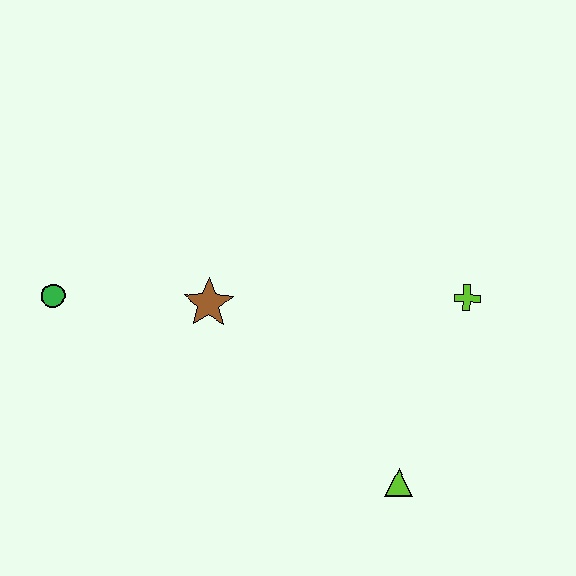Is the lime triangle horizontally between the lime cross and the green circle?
Yes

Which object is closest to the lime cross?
The lime triangle is closest to the lime cross.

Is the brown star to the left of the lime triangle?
Yes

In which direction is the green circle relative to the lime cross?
The green circle is to the left of the lime cross.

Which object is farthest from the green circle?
The lime cross is farthest from the green circle.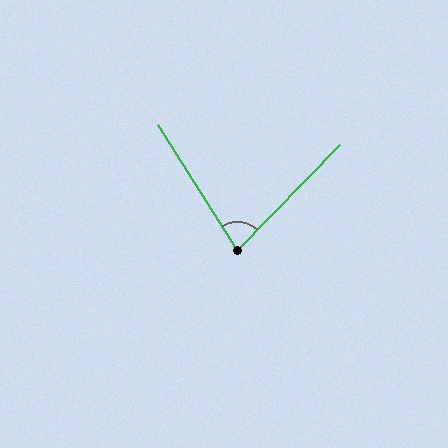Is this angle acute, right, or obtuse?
It is acute.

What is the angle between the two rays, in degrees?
Approximately 77 degrees.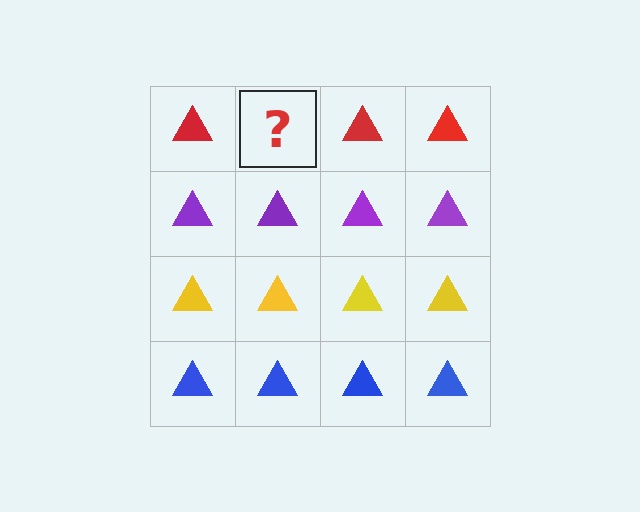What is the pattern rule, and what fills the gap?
The rule is that each row has a consistent color. The gap should be filled with a red triangle.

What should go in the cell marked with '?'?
The missing cell should contain a red triangle.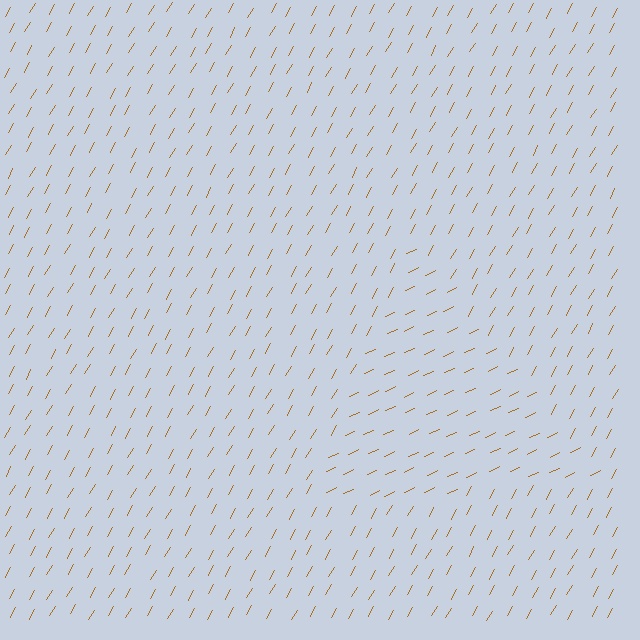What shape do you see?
I see a triangle.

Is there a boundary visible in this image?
Yes, there is a texture boundary formed by a change in line orientation.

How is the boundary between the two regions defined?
The boundary is defined purely by a change in line orientation (approximately 35 degrees difference). All lines are the same color and thickness.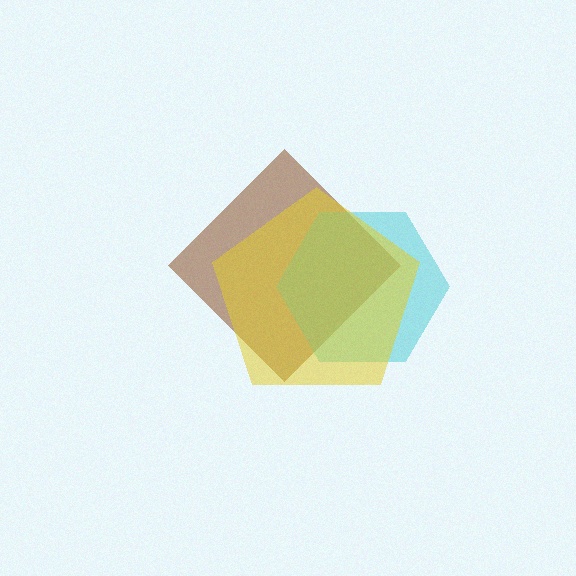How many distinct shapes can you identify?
There are 3 distinct shapes: a brown diamond, a cyan hexagon, a yellow pentagon.